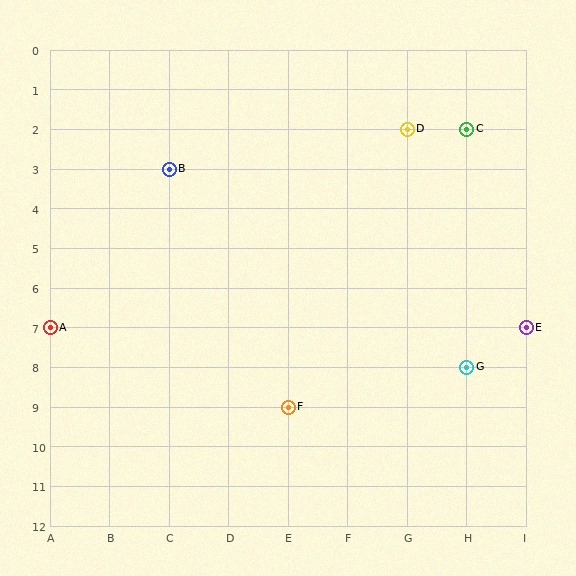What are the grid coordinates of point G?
Point G is at grid coordinates (H, 8).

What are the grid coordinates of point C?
Point C is at grid coordinates (H, 2).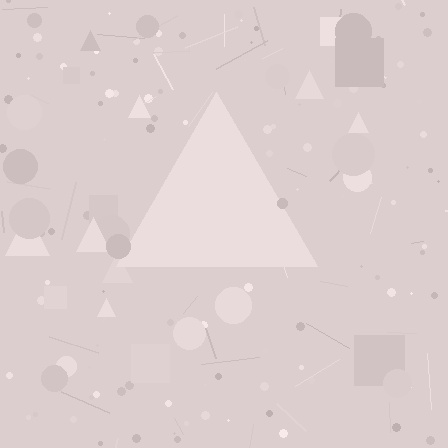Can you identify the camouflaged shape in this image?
The camouflaged shape is a triangle.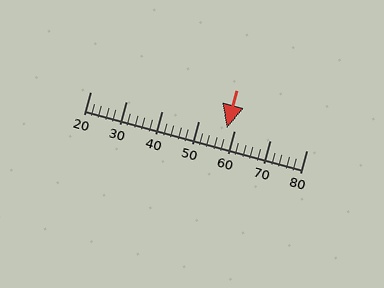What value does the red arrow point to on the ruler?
The red arrow points to approximately 58.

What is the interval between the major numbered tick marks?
The major tick marks are spaced 10 units apart.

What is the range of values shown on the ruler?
The ruler shows values from 20 to 80.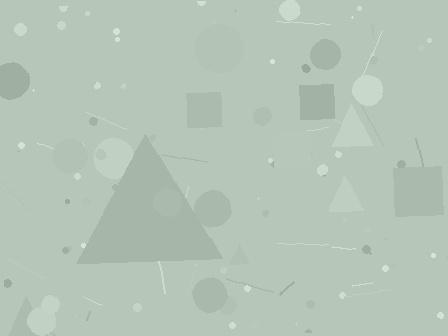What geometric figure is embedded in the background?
A triangle is embedded in the background.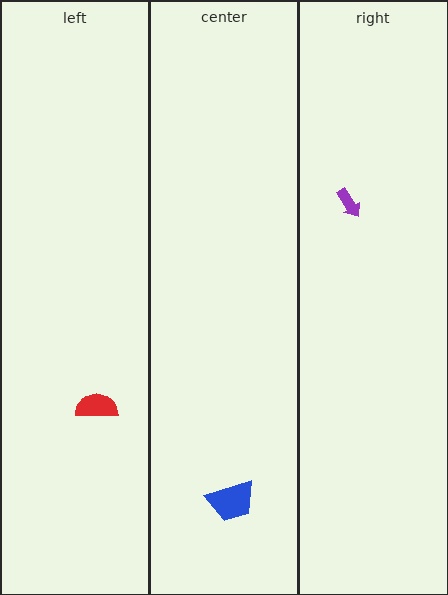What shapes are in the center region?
The blue trapezoid.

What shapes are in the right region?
The purple arrow.